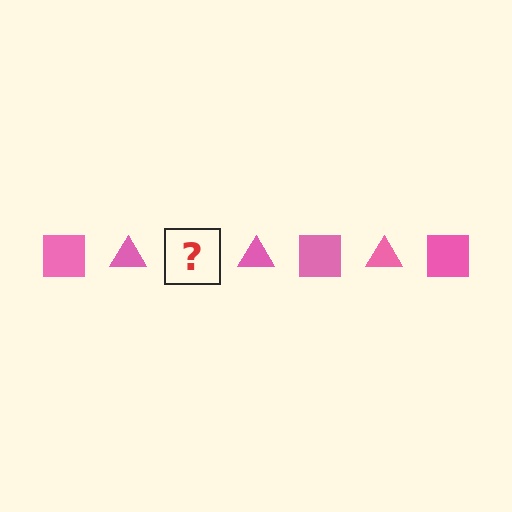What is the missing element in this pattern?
The missing element is a pink square.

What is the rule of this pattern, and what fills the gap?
The rule is that the pattern cycles through square, triangle shapes in pink. The gap should be filled with a pink square.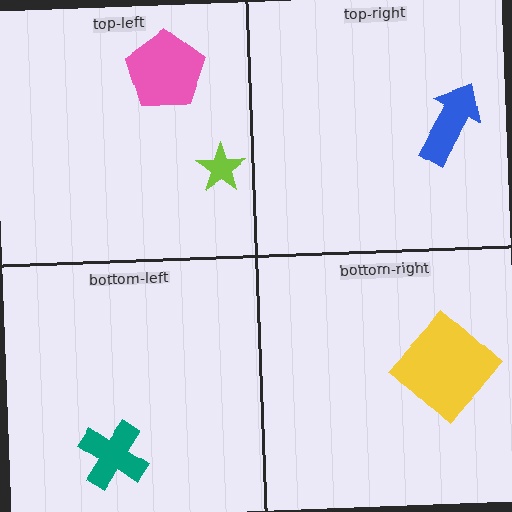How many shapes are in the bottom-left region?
1.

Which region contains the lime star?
The top-left region.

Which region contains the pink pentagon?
The top-left region.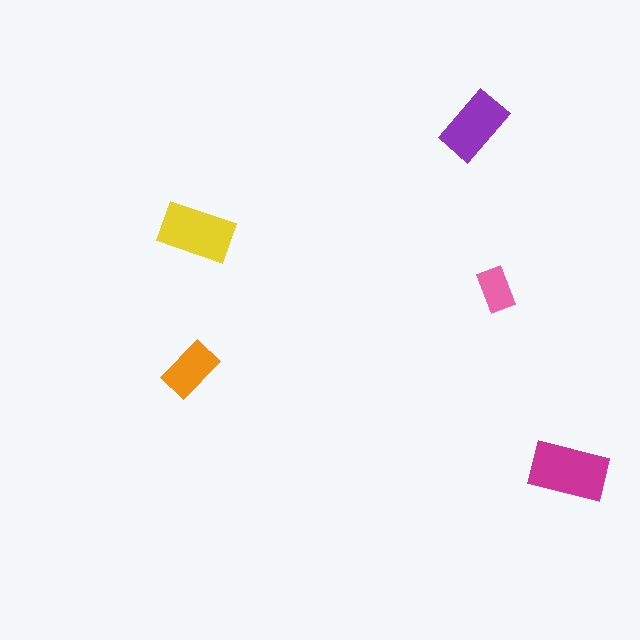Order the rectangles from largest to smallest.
the magenta one, the yellow one, the purple one, the orange one, the pink one.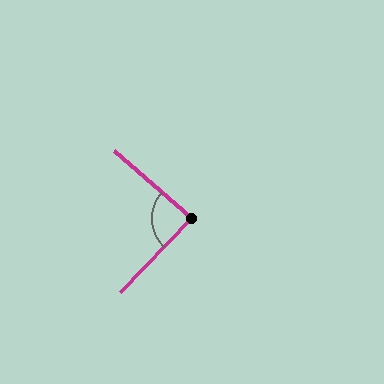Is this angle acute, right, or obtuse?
It is approximately a right angle.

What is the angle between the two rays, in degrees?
Approximately 87 degrees.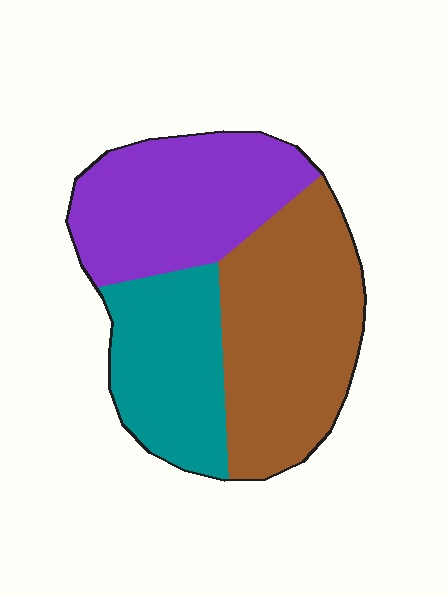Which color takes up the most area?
Brown, at roughly 40%.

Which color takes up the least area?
Teal, at roughly 25%.